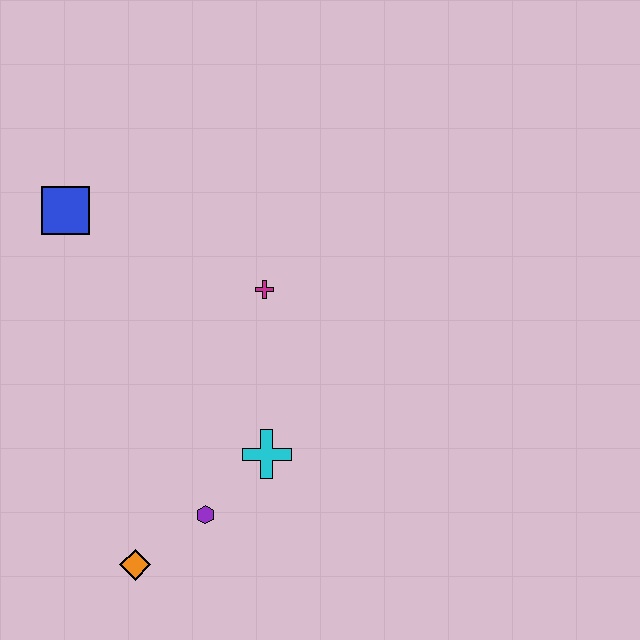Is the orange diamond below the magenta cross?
Yes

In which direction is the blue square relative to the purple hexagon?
The blue square is above the purple hexagon.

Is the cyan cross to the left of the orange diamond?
No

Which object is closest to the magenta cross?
The cyan cross is closest to the magenta cross.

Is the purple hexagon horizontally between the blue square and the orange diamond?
No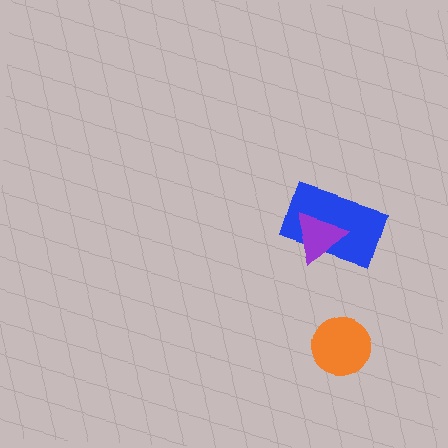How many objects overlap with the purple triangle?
1 object overlaps with the purple triangle.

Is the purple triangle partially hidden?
No, no other shape covers it.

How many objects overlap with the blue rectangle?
1 object overlaps with the blue rectangle.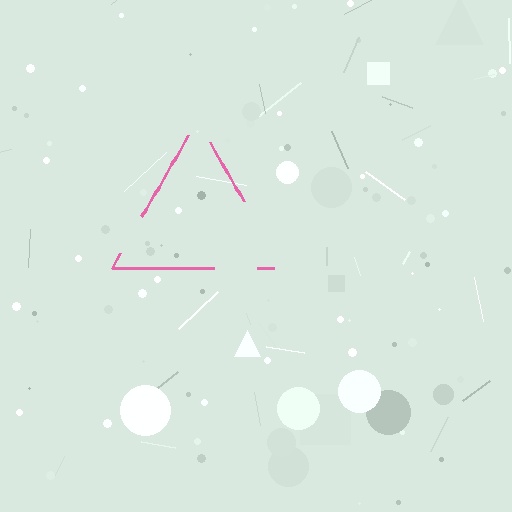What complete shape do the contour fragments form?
The contour fragments form a triangle.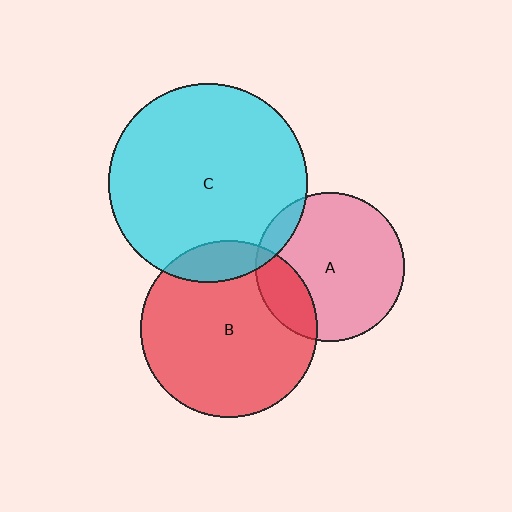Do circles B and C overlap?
Yes.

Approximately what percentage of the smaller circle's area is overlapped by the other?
Approximately 15%.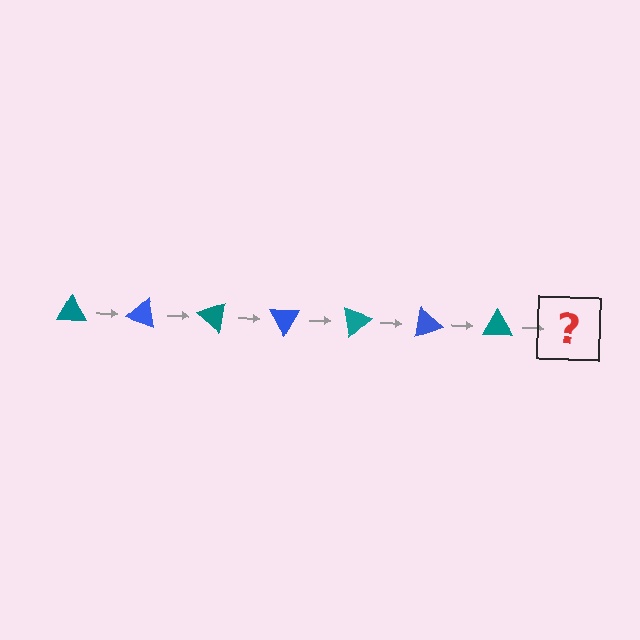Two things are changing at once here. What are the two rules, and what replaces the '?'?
The two rules are that it rotates 20 degrees each step and the color cycles through teal and blue. The '?' should be a blue triangle, rotated 140 degrees from the start.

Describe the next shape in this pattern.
It should be a blue triangle, rotated 140 degrees from the start.